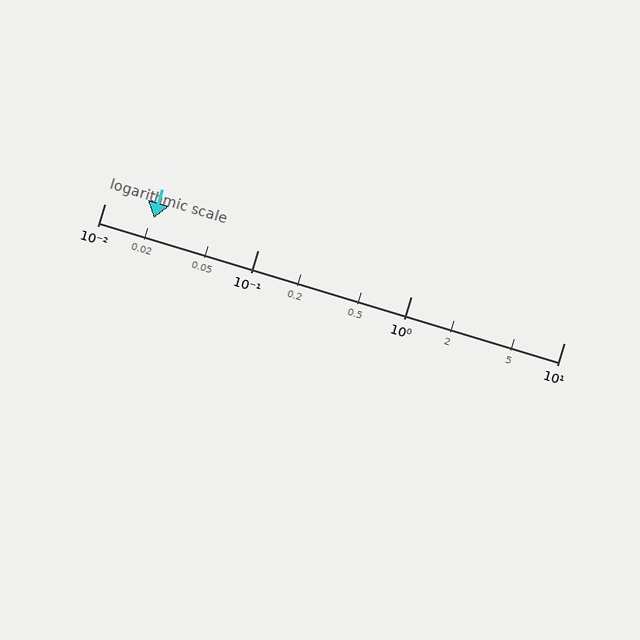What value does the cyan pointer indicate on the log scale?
The pointer indicates approximately 0.021.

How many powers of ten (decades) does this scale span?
The scale spans 3 decades, from 0.01 to 10.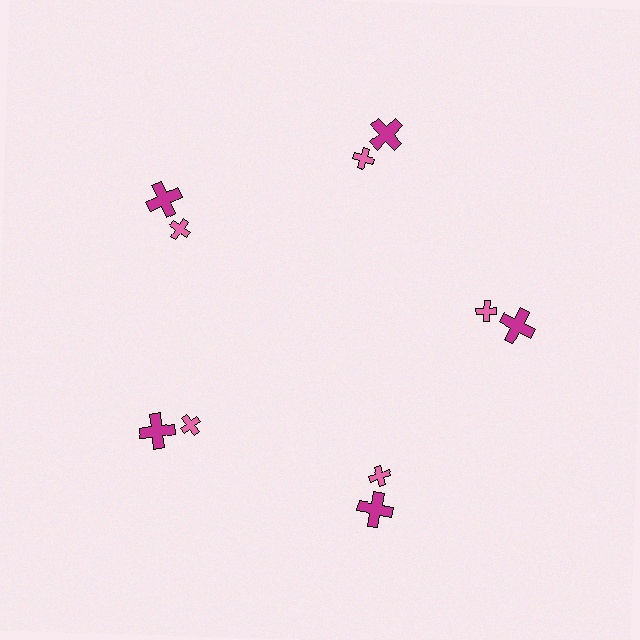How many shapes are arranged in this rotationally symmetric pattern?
There are 10 shapes, arranged in 5 groups of 2.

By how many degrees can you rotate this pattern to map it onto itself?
The pattern maps onto itself every 72 degrees of rotation.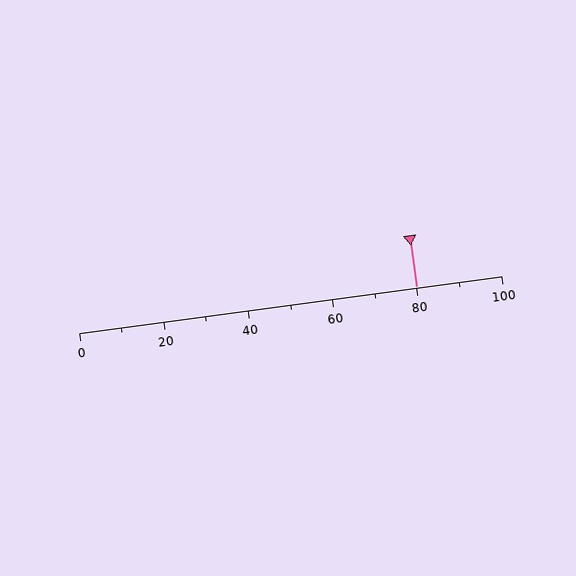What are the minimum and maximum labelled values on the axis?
The axis runs from 0 to 100.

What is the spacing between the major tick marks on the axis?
The major ticks are spaced 20 apart.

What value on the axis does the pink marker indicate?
The marker indicates approximately 80.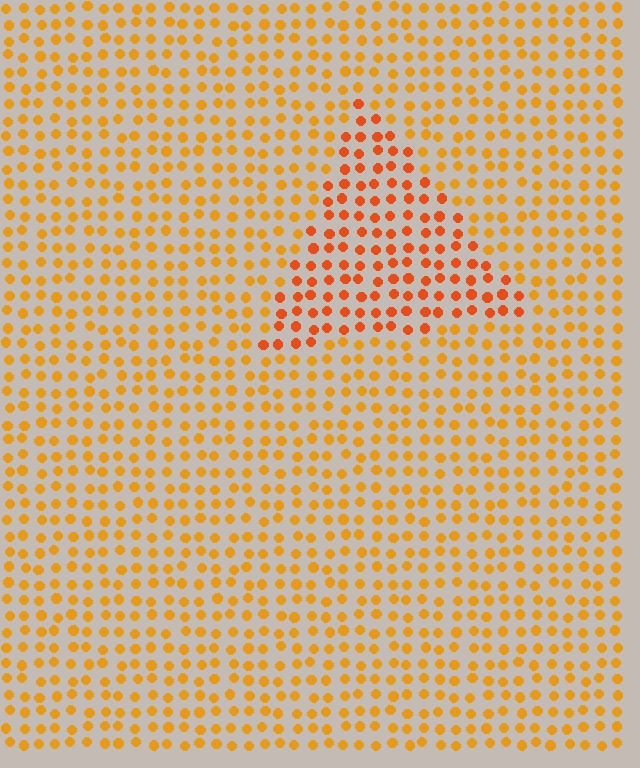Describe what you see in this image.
The image is filled with small orange elements in a uniform arrangement. A triangle-shaped region is visible where the elements are tinted to a slightly different hue, forming a subtle color boundary.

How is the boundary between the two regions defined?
The boundary is defined purely by a slight shift in hue (about 22 degrees). Spacing, size, and orientation are identical on both sides.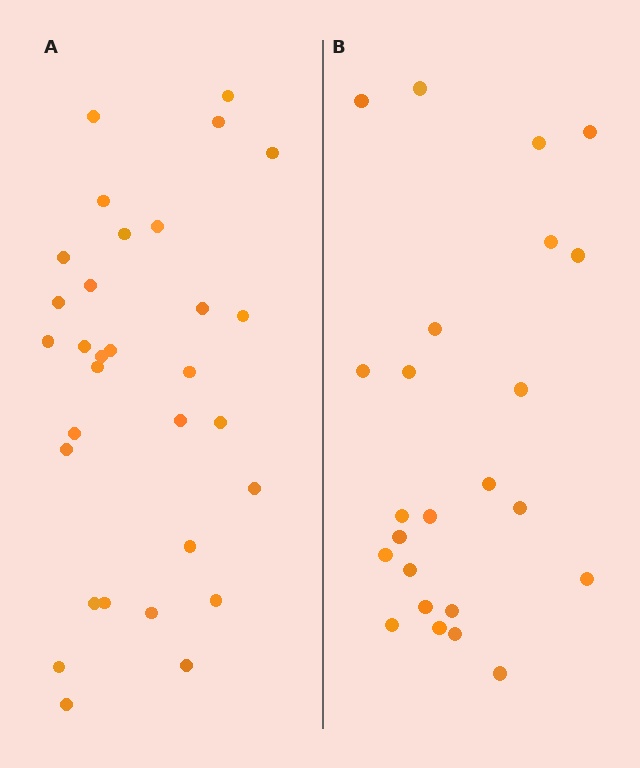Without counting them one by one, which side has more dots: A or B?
Region A (the left region) has more dots.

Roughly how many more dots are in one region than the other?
Region A has roughly 8 or so more dots than region B.